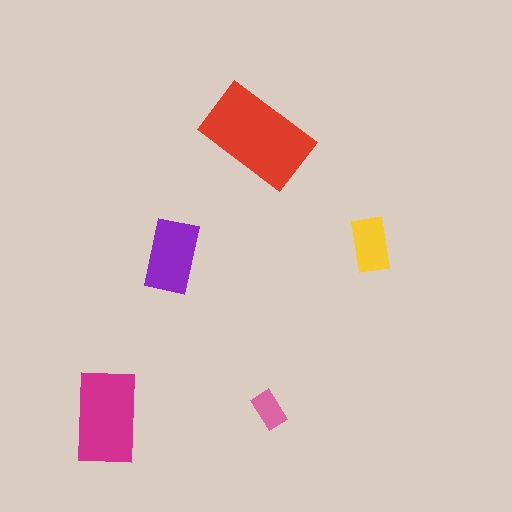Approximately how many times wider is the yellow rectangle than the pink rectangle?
About 1.5 times wider.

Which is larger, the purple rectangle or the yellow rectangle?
The purple one.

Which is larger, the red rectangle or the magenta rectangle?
The red one.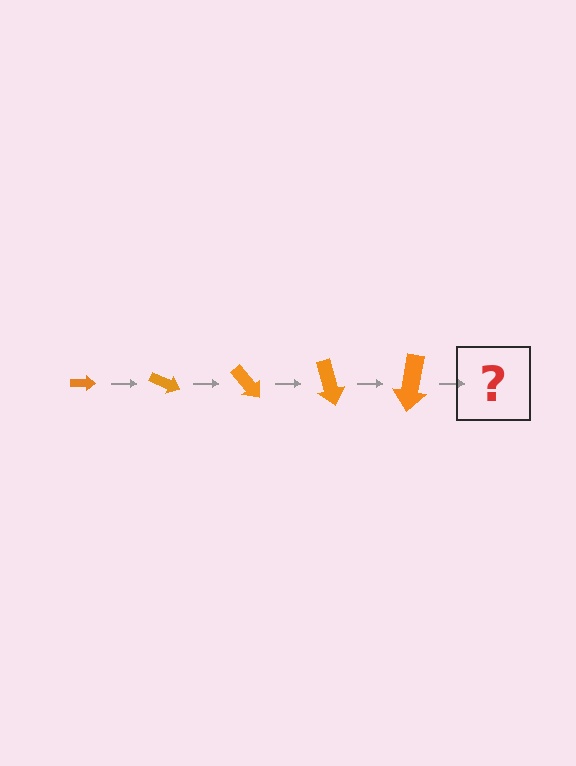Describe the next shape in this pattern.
It should be an arrow, larger than the previous one and rotated 125 degrees from the start.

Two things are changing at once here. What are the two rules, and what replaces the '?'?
The two rules are that the arrow grows larger each step and it rotates 25 degrees each step. The '?' should be an arrow, larger than the previous one and rotated 125 degrees from the start.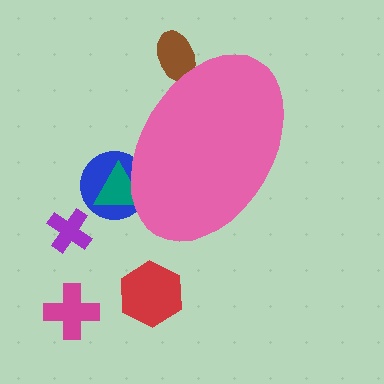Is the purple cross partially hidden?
No, the purple cross is fully visible.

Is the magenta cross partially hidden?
No, the magenta cross is fully visible.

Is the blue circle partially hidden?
Yes, the blue circle is partially hidden behind the pink ellipse.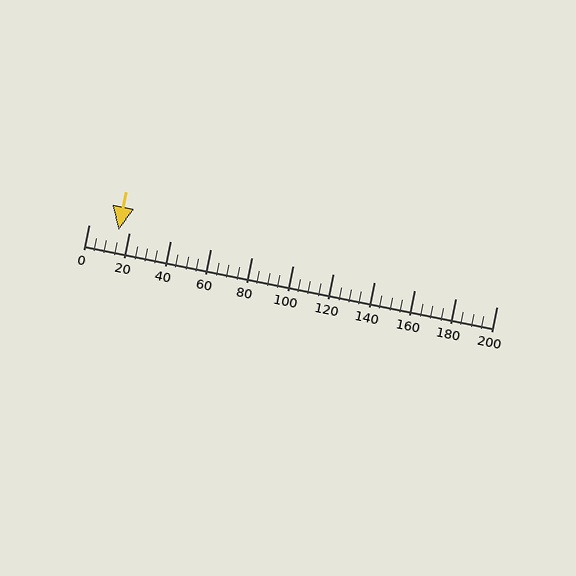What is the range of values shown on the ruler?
The ruler shows values from 0 to 200.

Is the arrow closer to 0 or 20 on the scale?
The arrow is closer to 20.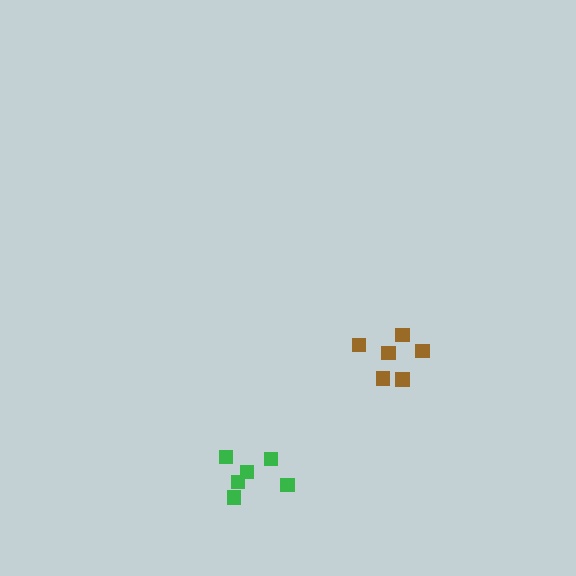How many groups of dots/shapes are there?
There are 2 groups.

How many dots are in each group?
Group 1: 6 dots, Group 2: 6 dots (12 total).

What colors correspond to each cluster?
The clusters are colored: green, brown.